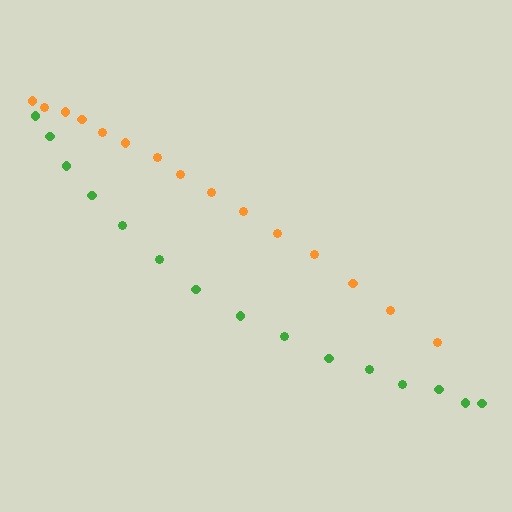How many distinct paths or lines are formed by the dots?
There are 2 distinct paths.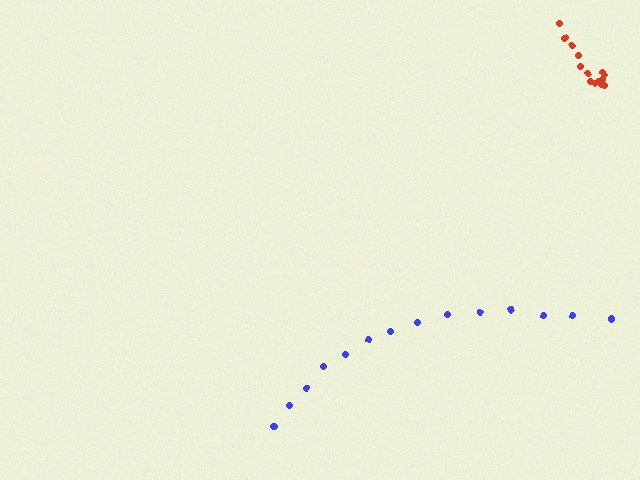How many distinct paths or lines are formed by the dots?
There are 2 distinct paths.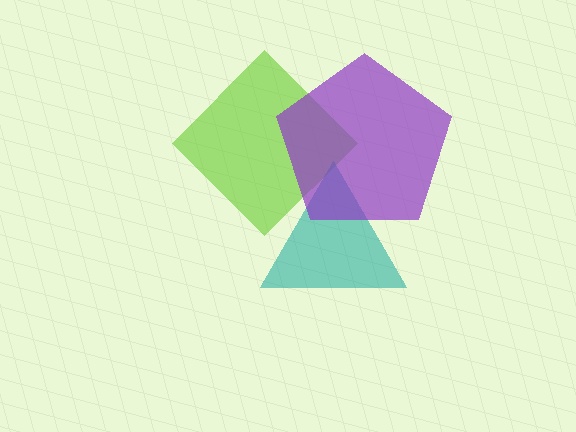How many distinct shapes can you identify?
There are 3 distinct shapes: a lime diamond, a teal triangle, a purple pentagon.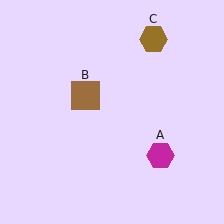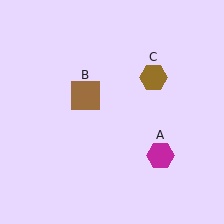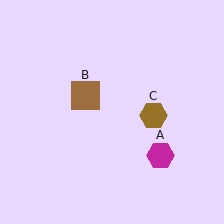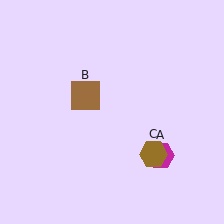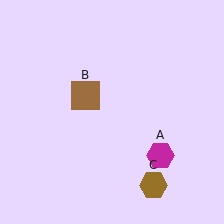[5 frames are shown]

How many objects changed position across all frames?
1 object changed position: brown hexagon (object C).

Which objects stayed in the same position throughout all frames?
Magenta hexagon (object A) and brown square (object B) remained stationary.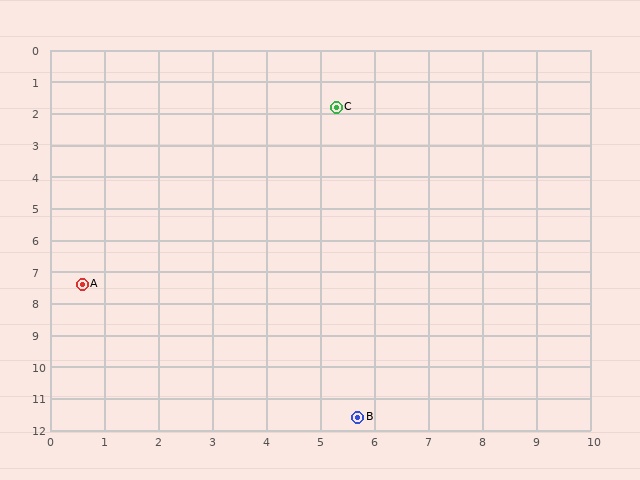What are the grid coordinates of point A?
Point A is at approximately (0.6, 7.4).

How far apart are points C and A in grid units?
Points C and A are about 7.3 grid units apart.